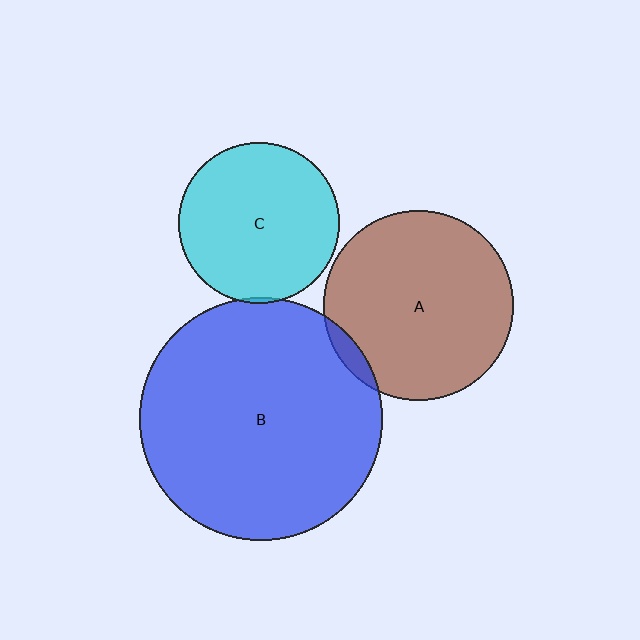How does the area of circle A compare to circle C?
Approximately 1.4 times.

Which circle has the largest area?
Circle B (blue).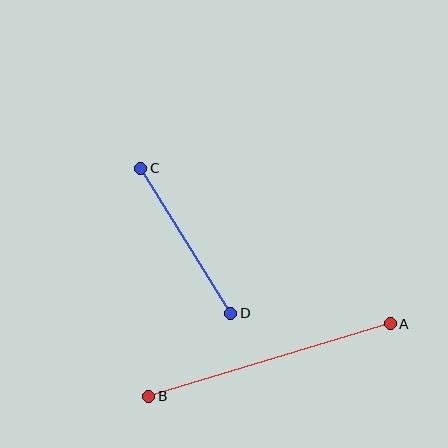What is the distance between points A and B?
The distance is approximately 252 pixels.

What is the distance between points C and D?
The distance is approximately 171 pixels.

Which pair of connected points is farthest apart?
Points A and B are farthest apart.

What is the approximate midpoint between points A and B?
The midpoint is at approximately (270, 360) pixels.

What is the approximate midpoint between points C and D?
The midpoint is at approximately (186, 241) pixels.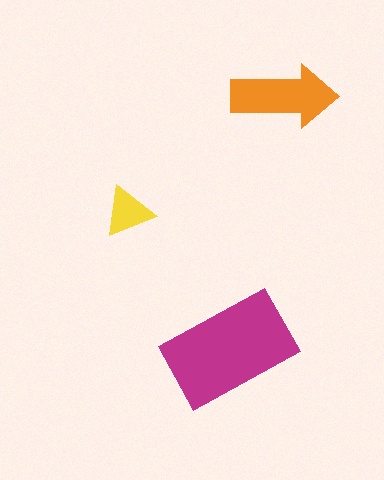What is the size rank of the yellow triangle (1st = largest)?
3rd.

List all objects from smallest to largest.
The yellow triangle, the orange arrow, the magenta rectangle.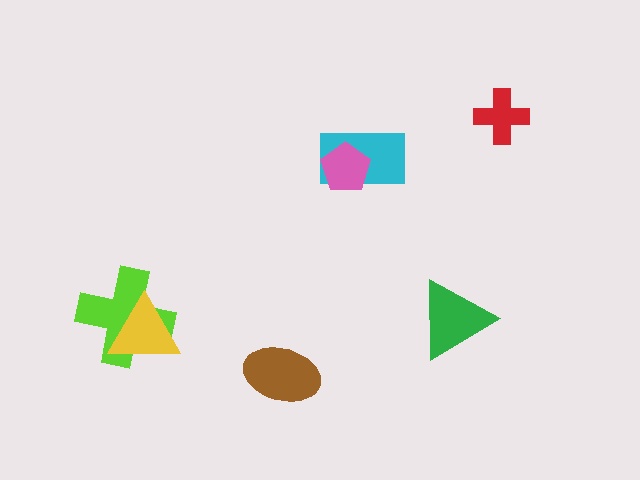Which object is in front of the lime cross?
The yellow triangle is in front of the lime cross.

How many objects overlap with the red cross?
0 objects overlap with the red cross.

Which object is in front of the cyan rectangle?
The pink pentagon is in front of the cyan rectangle.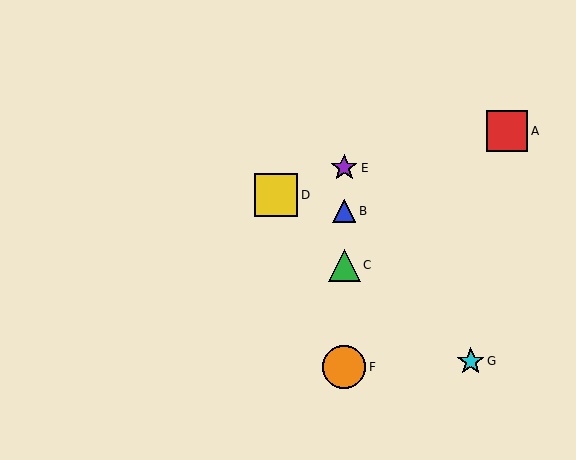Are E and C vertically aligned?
Yes, both are at x≈344.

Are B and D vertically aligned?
No, B is at x≈344 and D is at x≈276.